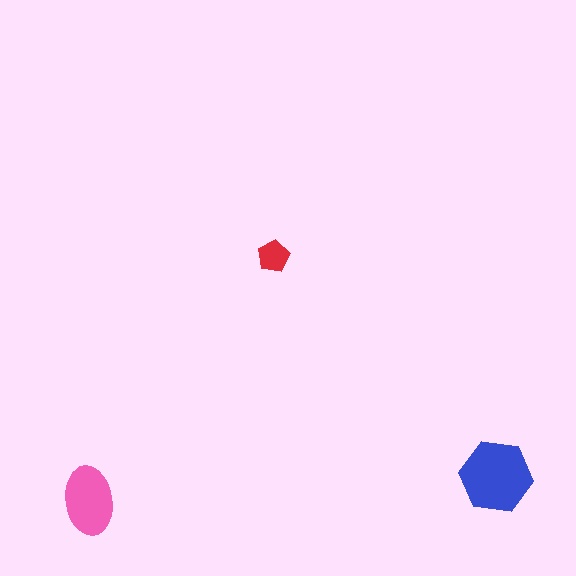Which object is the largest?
The blue hexagon.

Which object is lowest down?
The pink ellipse is bottommost.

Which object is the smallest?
The red pentagon.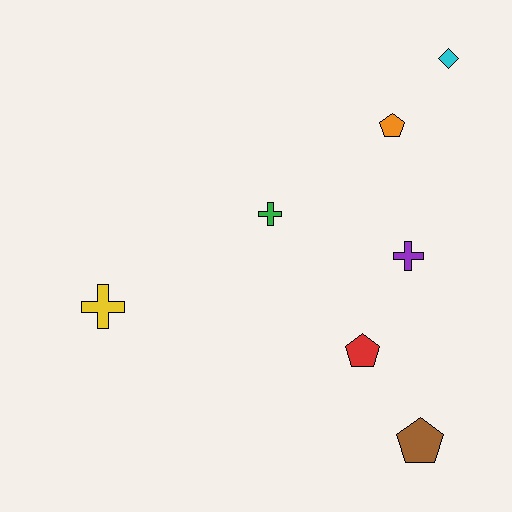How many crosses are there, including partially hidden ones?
There are 3 crosses.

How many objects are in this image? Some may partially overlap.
There are 7 objects.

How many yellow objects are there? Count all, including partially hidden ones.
There is 1 yellow object.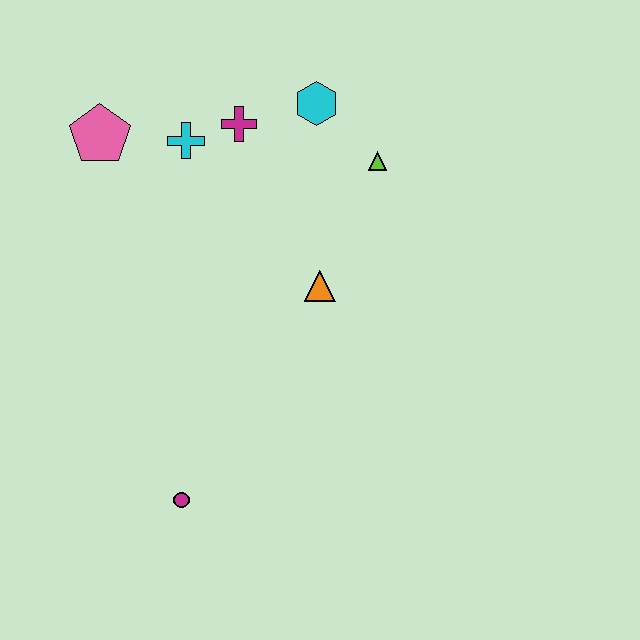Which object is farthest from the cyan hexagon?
The magenta circle is farthest from the cyan hexagon.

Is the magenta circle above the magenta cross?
No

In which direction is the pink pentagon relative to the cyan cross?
The pink pentagon is to the left of the cyan cross.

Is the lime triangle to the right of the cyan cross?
Yes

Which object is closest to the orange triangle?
The lime triangle is closest to the orange triangle.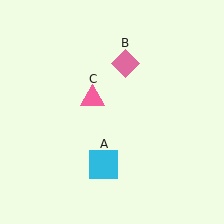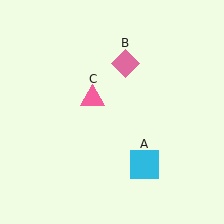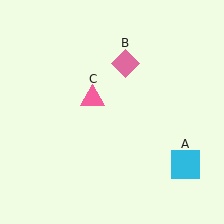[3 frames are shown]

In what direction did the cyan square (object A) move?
The cyan square (object A) moved right.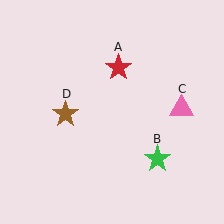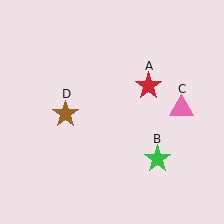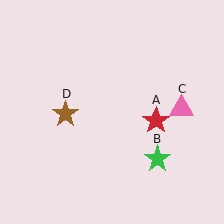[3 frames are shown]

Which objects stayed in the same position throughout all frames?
Green star (object B) and pink triangle (object C) and brown star (object D) remained stationary.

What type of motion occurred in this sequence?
The red star (object A) rotated clockwise around the center of the scene.